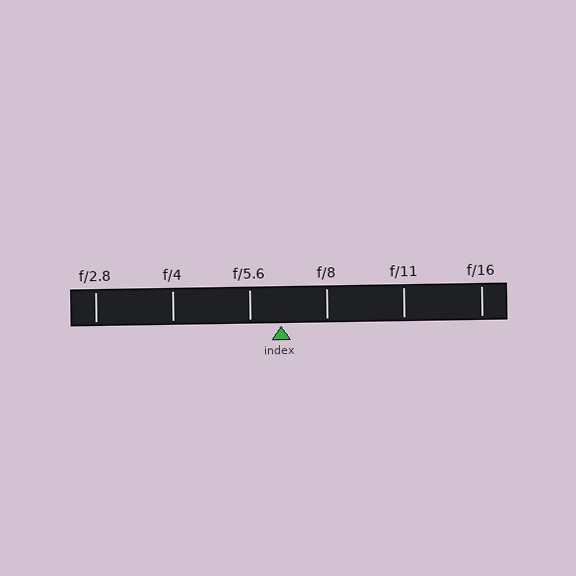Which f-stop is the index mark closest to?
The index mark is closest to f/5.6.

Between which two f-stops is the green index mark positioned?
The index mark is between f/5.6 and f/8.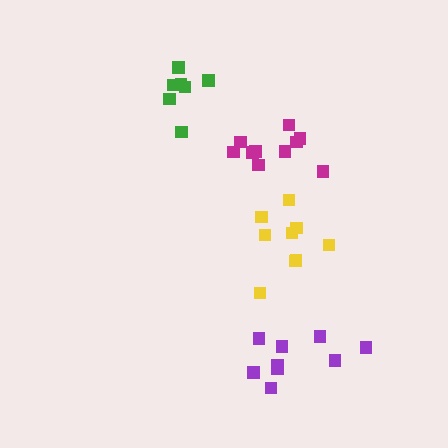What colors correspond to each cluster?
The clusters are colored: magenta, purple, yellow, green.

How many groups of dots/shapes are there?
There are 4 groups.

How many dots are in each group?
Group 1: 10 dots, Group 2: 9 dots, Group 3: 9 dots, Group 4: 7 dots (35 total).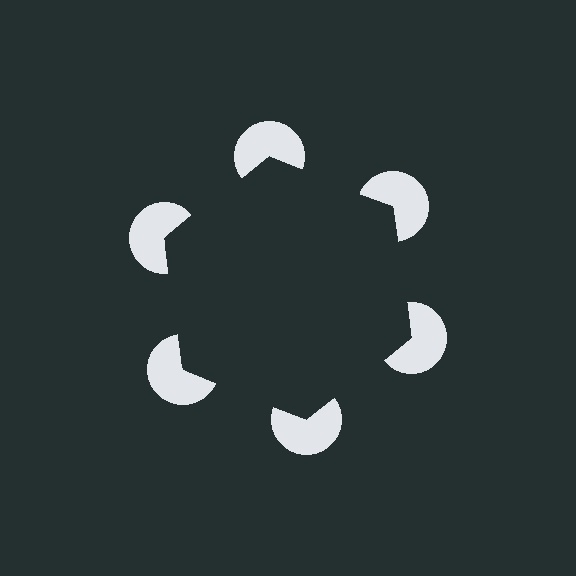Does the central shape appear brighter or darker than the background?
It typically appears slightly darker than the background, even though no actual brightness change is drawn.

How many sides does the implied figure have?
6 sides.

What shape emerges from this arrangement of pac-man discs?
An illusory hexagon — its edges are inferred from the aligned wedge cuts in the pac-man discs, not physically drawn.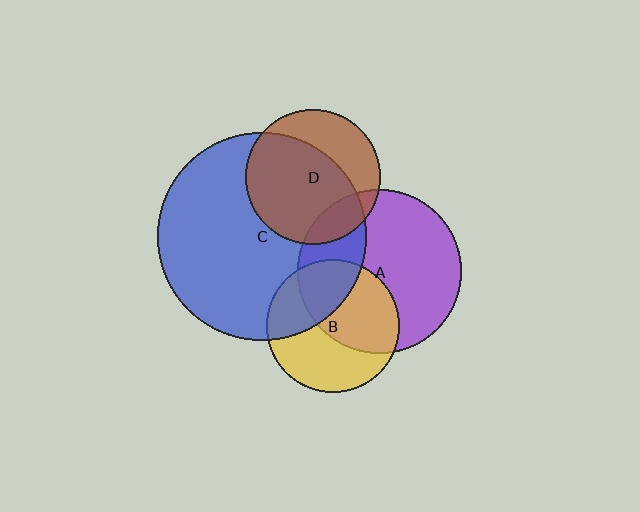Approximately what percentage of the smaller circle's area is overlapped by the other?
Approximately 30%.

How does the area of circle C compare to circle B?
Approximately 2.5 times.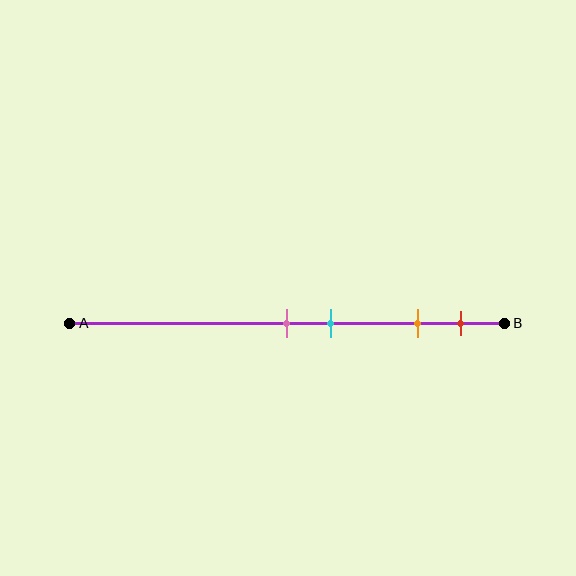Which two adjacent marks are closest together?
The pink and cyan marks are the closest adjacent pair.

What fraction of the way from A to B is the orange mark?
The orange mark is approximately 80% (0.8) of the way from A to B.